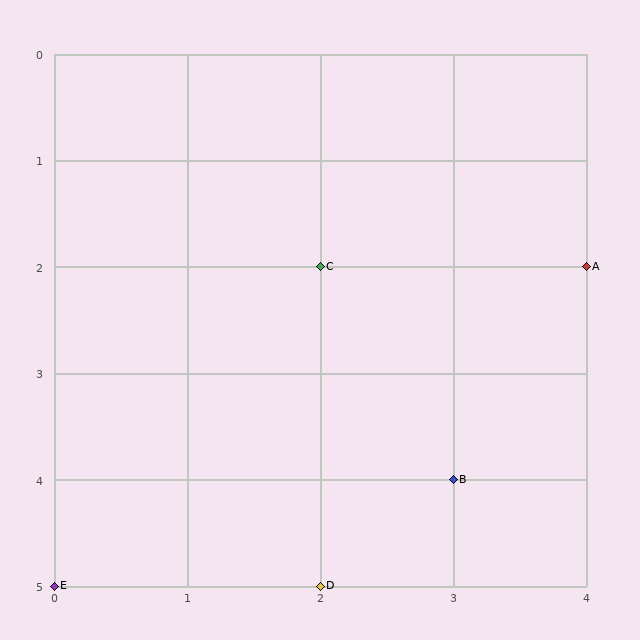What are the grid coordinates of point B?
Point B is at grid coordinates (3, 4).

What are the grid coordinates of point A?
Point A is at grid coordinates (4, 2).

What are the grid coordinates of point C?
Point C is at grid coordinates (2, 2).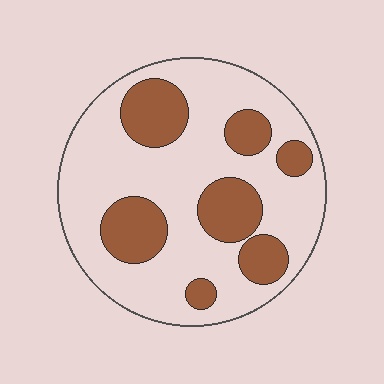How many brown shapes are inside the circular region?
7.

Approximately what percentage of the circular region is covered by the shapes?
Approximately 30%.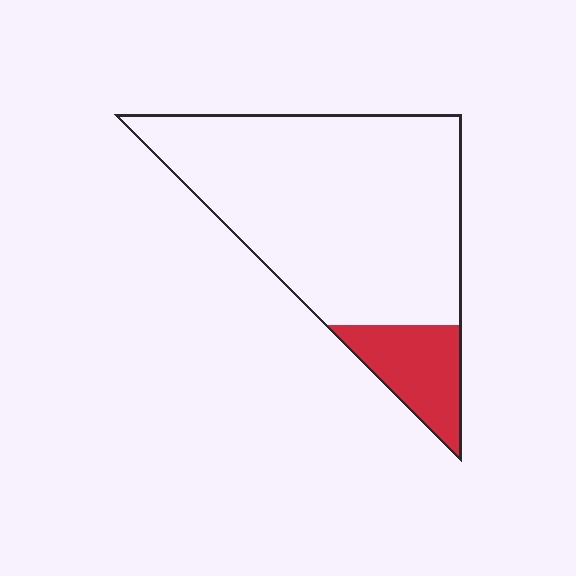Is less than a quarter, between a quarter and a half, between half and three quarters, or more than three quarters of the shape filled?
Less than a quarter.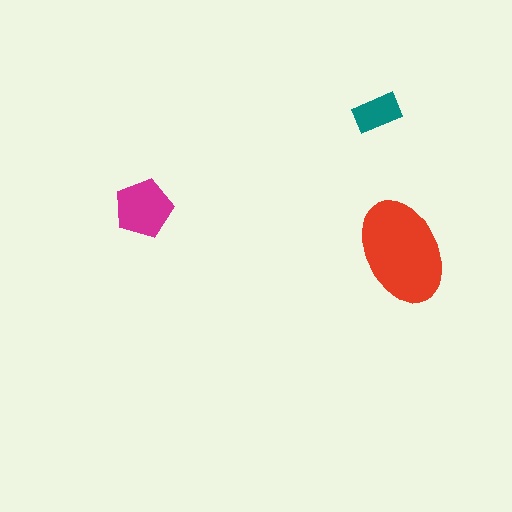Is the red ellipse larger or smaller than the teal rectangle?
Larger.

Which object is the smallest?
The teal rectangle.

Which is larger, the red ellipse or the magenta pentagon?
The red ellipse.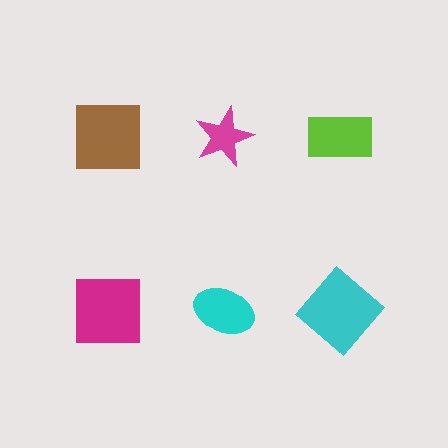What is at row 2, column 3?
A cyan diamond.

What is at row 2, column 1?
A magenta square.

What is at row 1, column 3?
A lime rectangle.